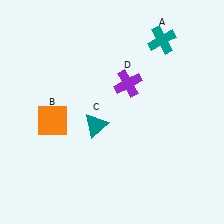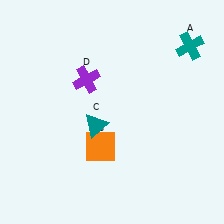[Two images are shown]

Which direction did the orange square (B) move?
The orange square (B) moved right.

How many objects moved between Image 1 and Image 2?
3 objects moved between the two images.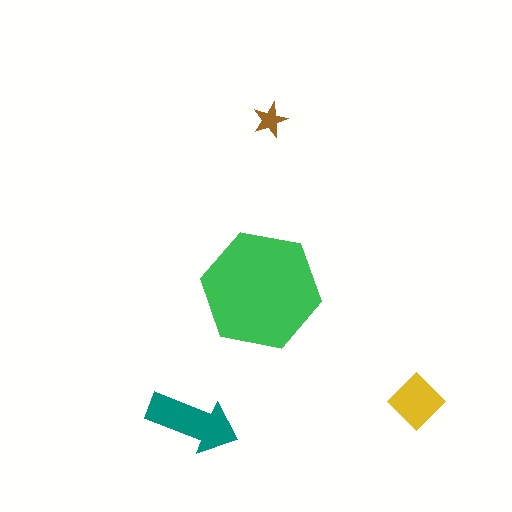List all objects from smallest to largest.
The brown star, the yellow diamond, the teal arrow, the green hexagon.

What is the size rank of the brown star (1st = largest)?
4th.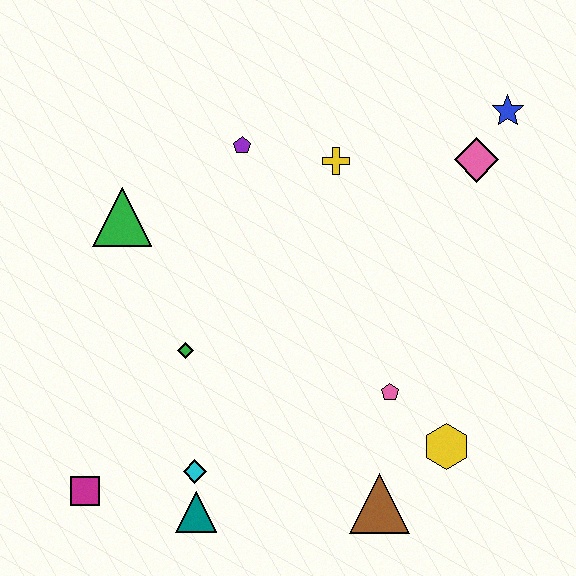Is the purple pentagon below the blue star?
Yes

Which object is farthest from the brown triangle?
The blue star is farthest from the brown triangle.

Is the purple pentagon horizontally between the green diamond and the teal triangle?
No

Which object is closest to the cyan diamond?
The teal triangle is closest to the cyan diamond.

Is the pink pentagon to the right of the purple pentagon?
Yes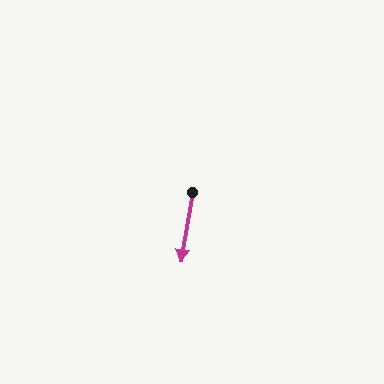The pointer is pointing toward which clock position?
Roughly 6 o'clock.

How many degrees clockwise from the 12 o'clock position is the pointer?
Approximately 190 degrees.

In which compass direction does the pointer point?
South.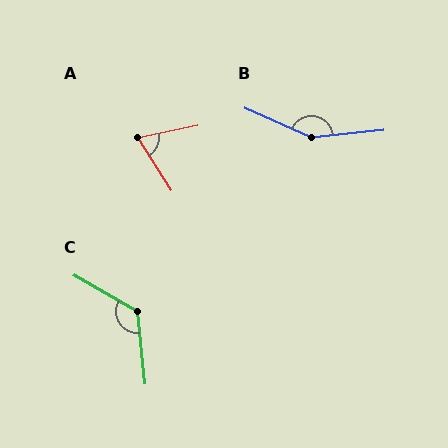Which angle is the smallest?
A, at approximately 69 degrees.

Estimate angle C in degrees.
Approximately 126 degrees.